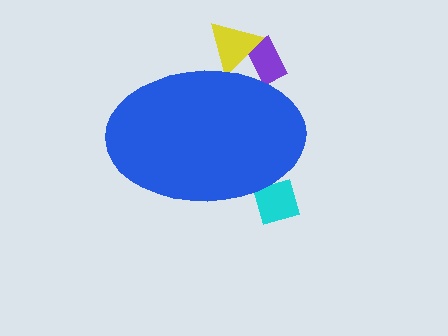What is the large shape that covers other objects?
A blue ellipse.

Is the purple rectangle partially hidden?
Yes, the purple rectangle is partially hidden behind the blue ellipse.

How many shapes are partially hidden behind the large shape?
3 shapes are partially hidden.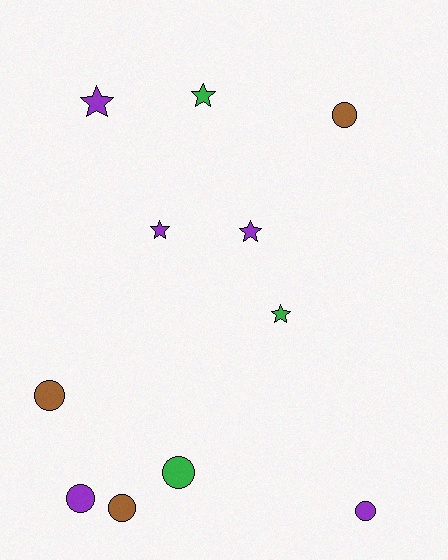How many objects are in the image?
There are 11 objects.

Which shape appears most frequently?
Circle, with 6 objects.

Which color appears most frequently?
Purple, with 5 objects.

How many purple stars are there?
There are 3 purple stars.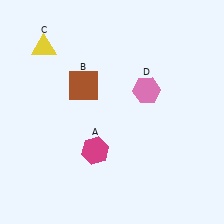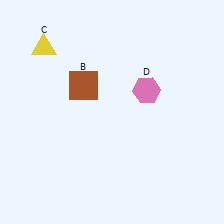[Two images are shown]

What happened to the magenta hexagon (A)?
The magenta hexagon (A) was removed in Image 2. It was in the bottom-left area of Image 1.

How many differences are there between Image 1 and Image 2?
There is 1 difference between the two images.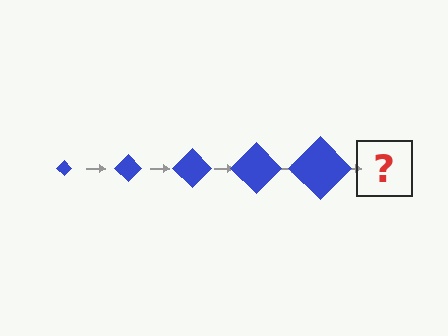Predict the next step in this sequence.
The next step is a blue diamond, larger than the previous one.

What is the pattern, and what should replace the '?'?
The pattern is that the diamond gets progressively larger each step. The '?' should be a blue diamond, larger than the previous one.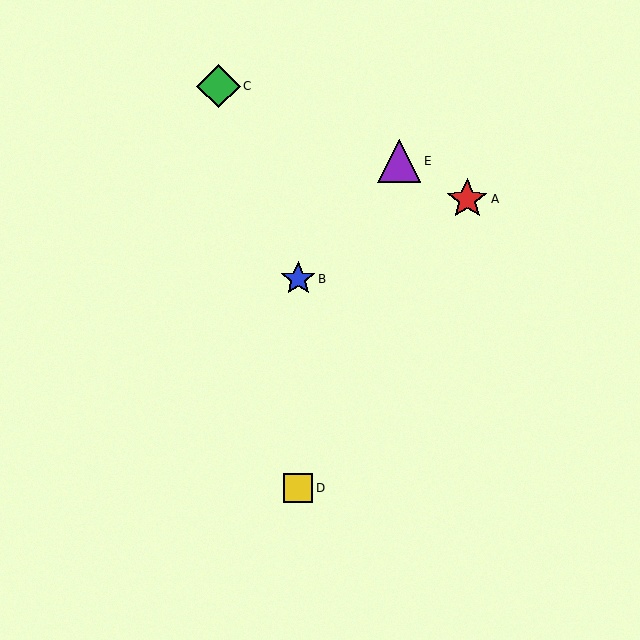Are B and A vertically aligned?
No, B is at x≈298 and A is at x≈467.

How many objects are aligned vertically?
2 objects (B, D) are aligned vertically.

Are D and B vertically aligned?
Yes, both are at x≈298.